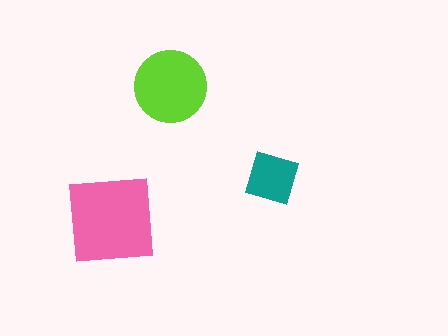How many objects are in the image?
There are 3 objects in the image.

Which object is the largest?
The pink square.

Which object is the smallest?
The teal square.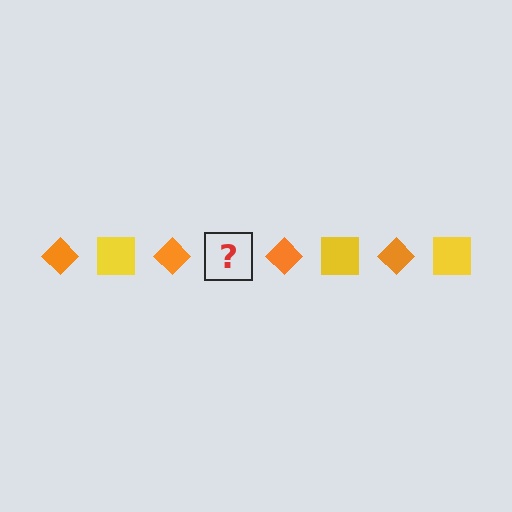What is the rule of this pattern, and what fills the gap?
The rule is that the pattern alternates between orange diamond and yellow square. The gap should be filled with a yellow square.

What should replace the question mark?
The question mark should be replaced with a yellow square.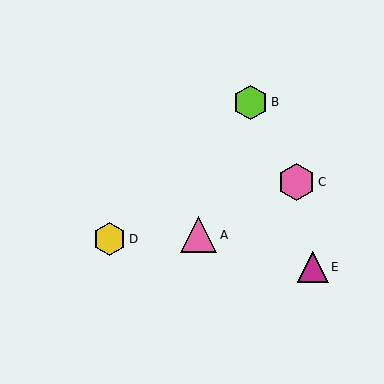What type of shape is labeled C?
Shape C is a pink hexagon.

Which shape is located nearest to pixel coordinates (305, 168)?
The pink hexagon (labeled C) at (297, 182) is nearest to that location.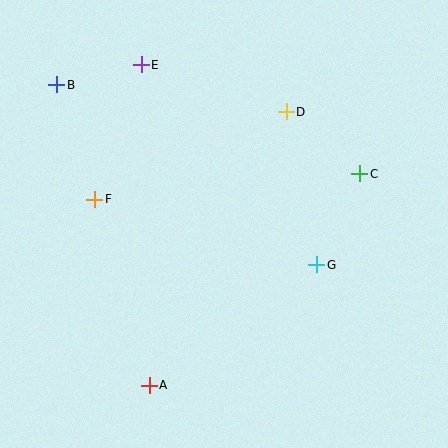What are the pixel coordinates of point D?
Point D is at (286, 112).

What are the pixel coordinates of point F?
Point F is at (95, 199).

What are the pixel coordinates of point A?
Point A is at (149, 385).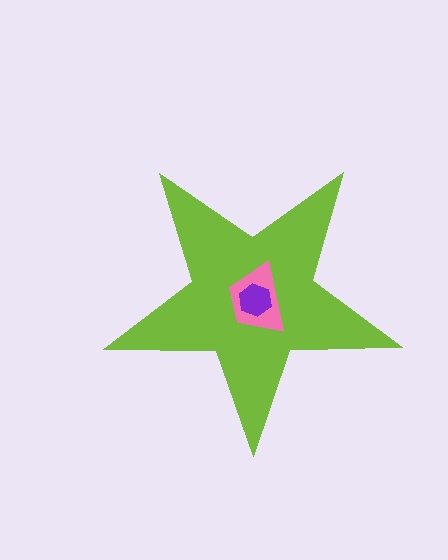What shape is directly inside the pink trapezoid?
The purple hexagon.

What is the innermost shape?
The purple hexagon.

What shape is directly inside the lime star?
The pink trapezoid.